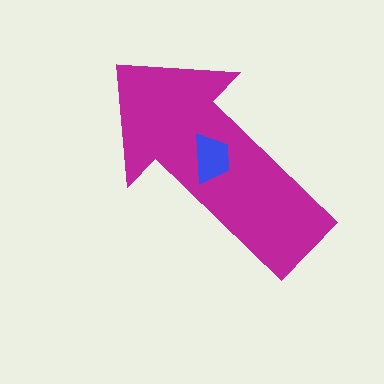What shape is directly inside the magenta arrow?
The blue trapezoid.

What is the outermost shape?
The magenta arrow.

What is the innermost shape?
The blue trapezoid.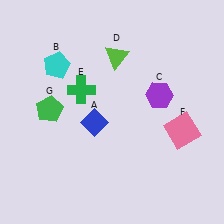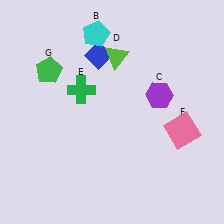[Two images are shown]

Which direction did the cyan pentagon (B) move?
The cyan pentagon (B) moved right.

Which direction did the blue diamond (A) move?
The blue diamond (A) moved up.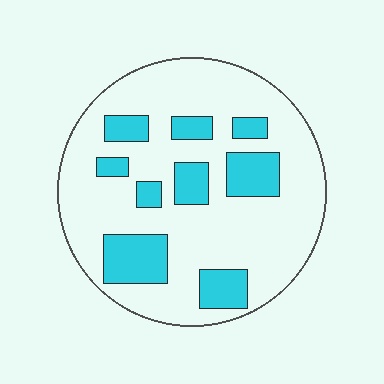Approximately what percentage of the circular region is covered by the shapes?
Approximately 25%.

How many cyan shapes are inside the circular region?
9.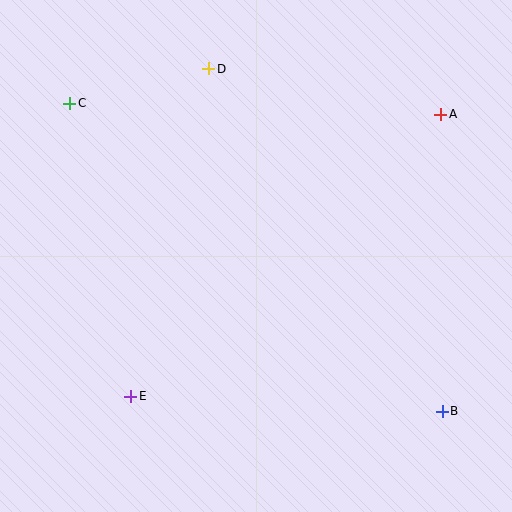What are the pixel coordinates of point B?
Point B is at (442, 411).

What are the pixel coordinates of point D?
Point D is at (209, 69).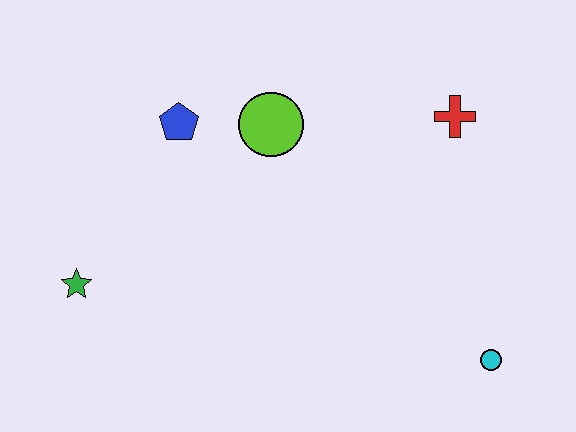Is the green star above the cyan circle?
Yes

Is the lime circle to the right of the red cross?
No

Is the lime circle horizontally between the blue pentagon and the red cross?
Yes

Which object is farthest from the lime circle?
The cyan circle is farthest from the lime circle.